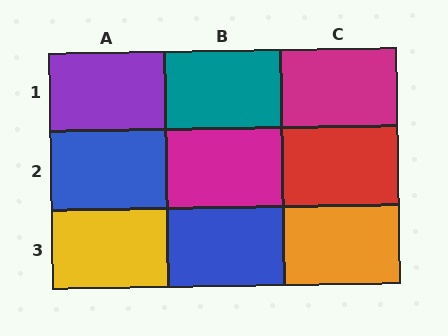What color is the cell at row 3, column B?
Blue.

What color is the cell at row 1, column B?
Teal.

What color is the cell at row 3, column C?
Orange.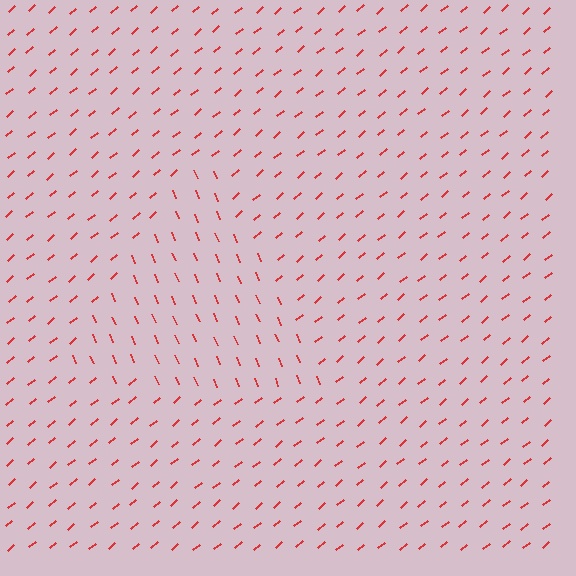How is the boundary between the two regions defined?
The boundary is defined purely by a change in line orientation (approximately 73 degrees difference). All lines are the same color and thickness.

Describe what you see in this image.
The image is filled with small red line segments. A triangle region in the image has lines oriented differently from the surrounding lines, creating a visible texture boundary.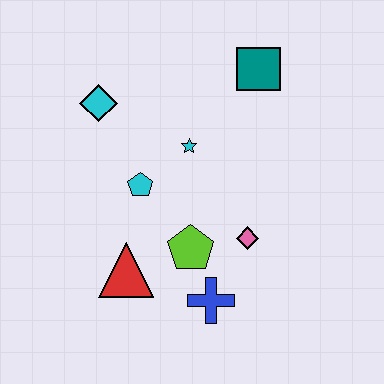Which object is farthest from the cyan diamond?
The blue cross is farthest from the cyan diamond.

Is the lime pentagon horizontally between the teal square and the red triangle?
Yes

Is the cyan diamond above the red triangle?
Yes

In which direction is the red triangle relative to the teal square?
The red triangle is below the teal square.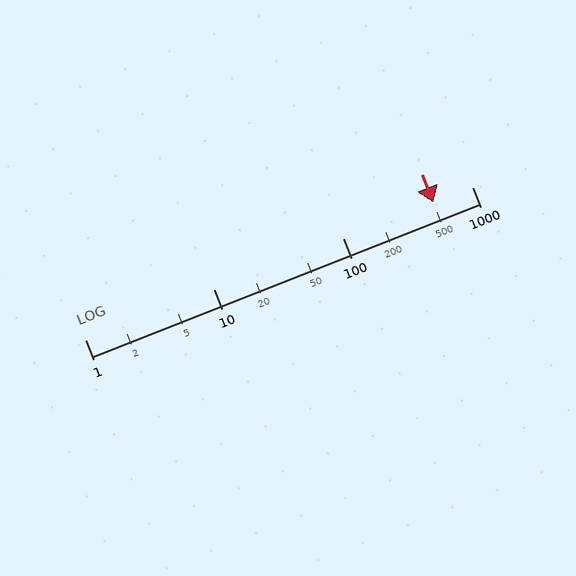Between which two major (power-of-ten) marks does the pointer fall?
The pointer is between 100 and 1000.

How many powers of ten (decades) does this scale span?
The scale spans 3 decades, from 1 to 1000.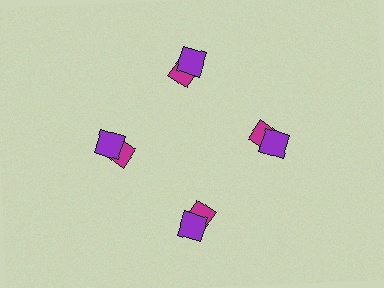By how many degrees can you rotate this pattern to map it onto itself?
The pattern maps onto itself every 90 degrees of rotation.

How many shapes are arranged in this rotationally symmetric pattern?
There are 8 shapes, arranged in 4 groups of 2.